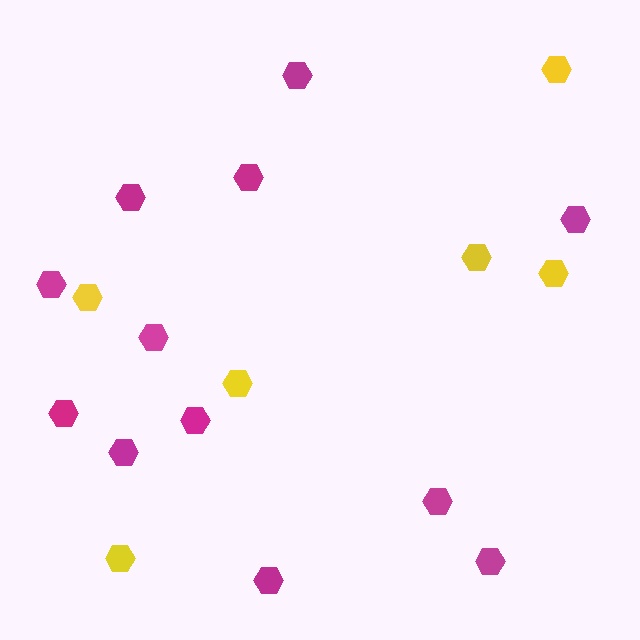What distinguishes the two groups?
There are 2 groups: one group of yellow hexagons (6) and one group of magenta hexagons (12).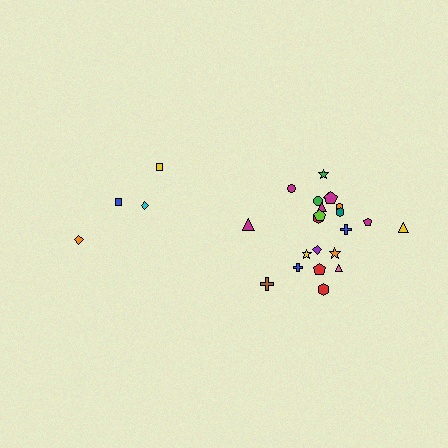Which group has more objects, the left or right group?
The right group.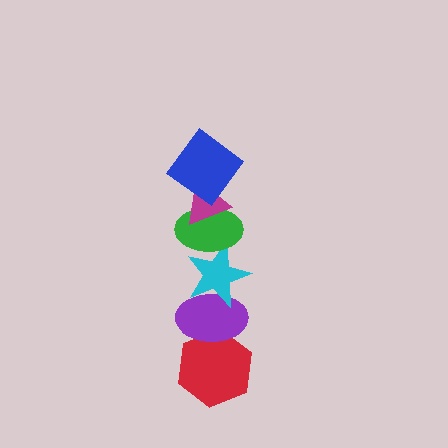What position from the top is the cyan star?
The cyan star is 4th from the top.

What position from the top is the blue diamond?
The blue diamond is 1st from the top.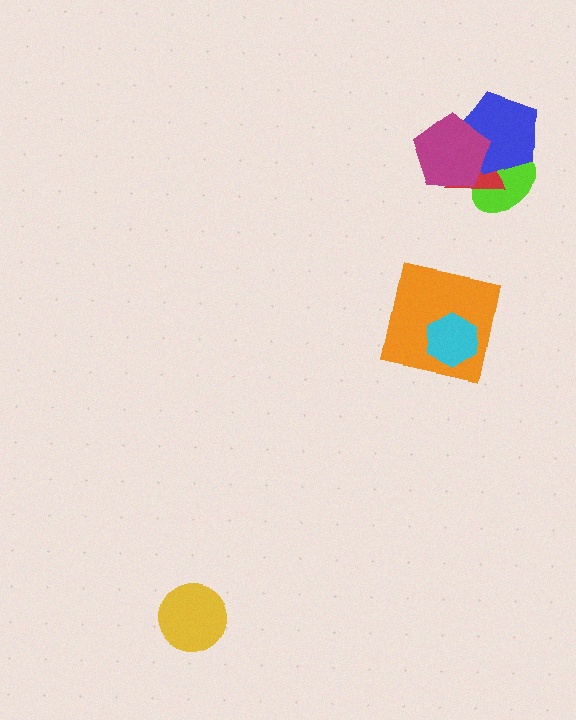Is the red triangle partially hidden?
Yes, it is partially covered by another shape.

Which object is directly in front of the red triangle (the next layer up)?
The blue pentagon is directly in front of the red triangle.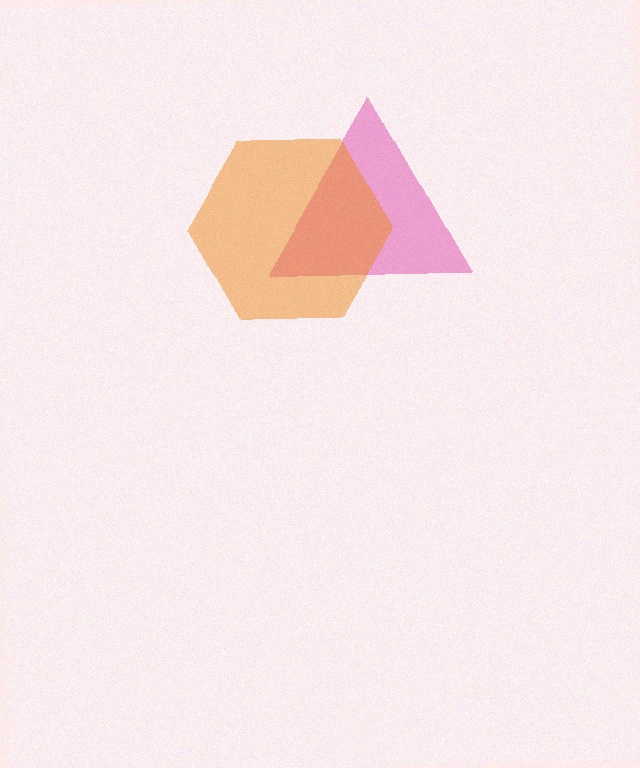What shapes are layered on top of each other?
The layered shapes are: a pink triangle, an orange hexagon.